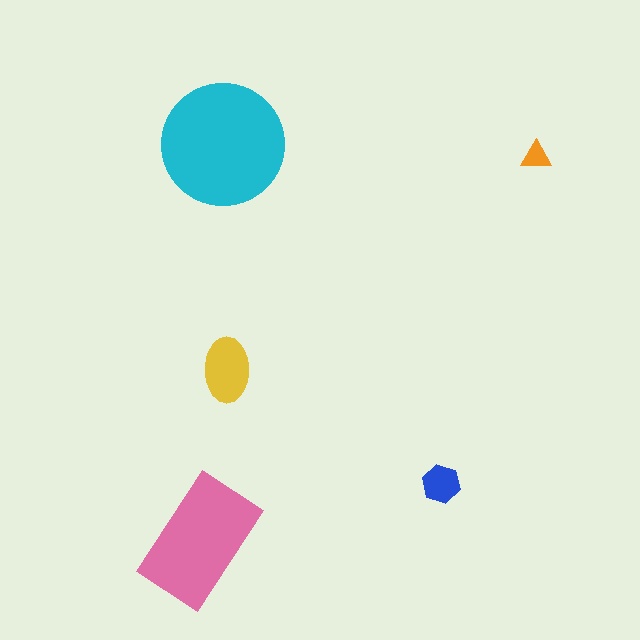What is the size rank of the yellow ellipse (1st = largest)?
3rd.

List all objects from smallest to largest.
The orange triangle, the blue hexagon, the yellow ellipse, the pink rectangle, the cyan circle.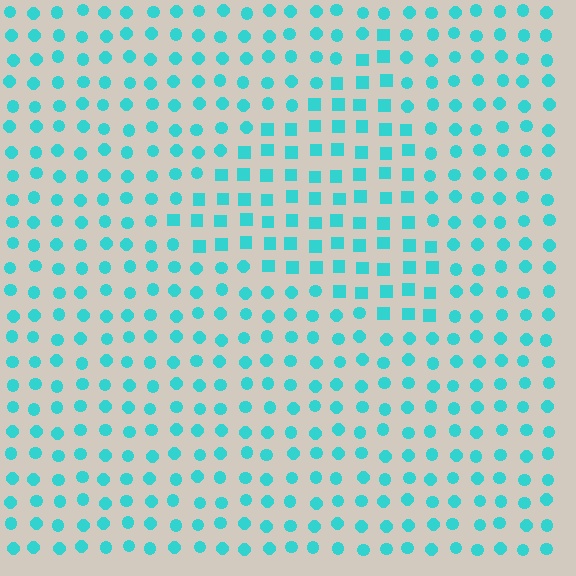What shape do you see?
I see a triangle.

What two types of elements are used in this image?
The image uses squares inside the triangle region and circles outside it.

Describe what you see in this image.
The image is filled with small cyan elements arranged in a uniform grid. A triangle-shaped region contains squares, while the surrounding area contains circles. The boundary is defined purely by the change in element shape.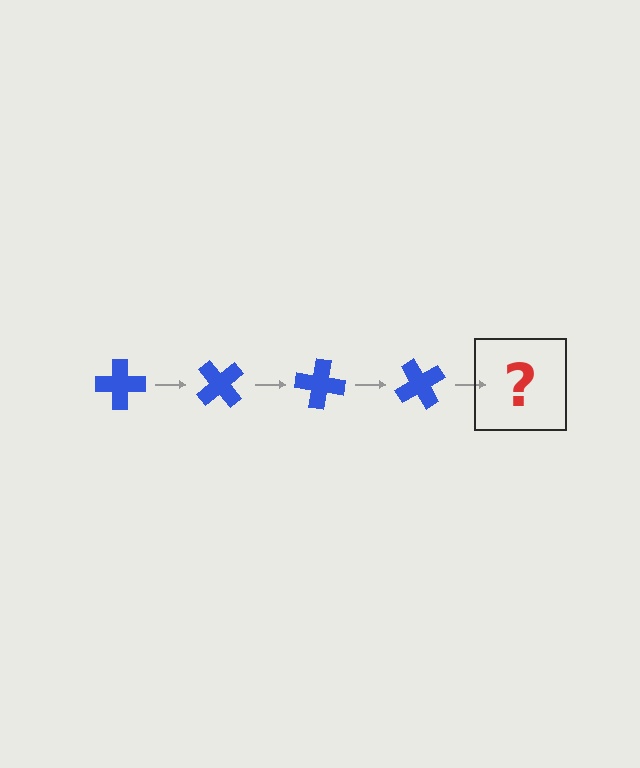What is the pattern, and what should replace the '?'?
The pattern is that the cross rotates 50 degrees each step. The '?' should be a blue cross rotated 200 degrees.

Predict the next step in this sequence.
The next step is a blue cross rotated 200 degrees.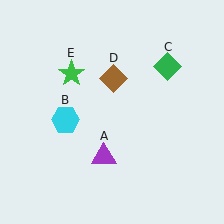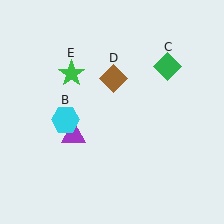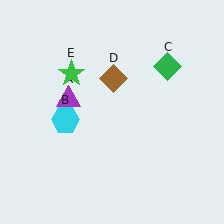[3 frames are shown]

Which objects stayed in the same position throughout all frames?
Cyan hexagon (object B) and green diamond (object C) and brown diamond (object D) and green star (object E) remained stationary.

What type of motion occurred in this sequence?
The purple triangle (object A) rotated clockwise around the center of the scene.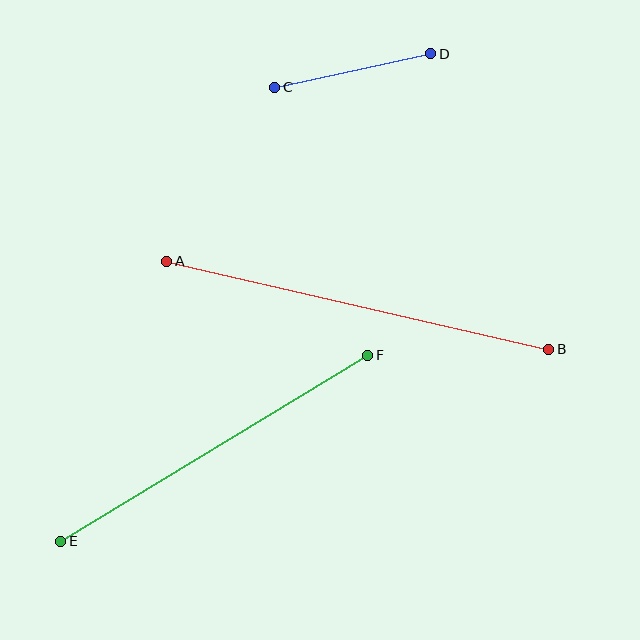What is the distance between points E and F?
The distance is approximately 359 pixels.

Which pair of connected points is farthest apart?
Points A and B are farthest apart.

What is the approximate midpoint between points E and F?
The midpoint is at approximately (214, 448) pixels.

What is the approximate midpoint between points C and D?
The midpoint is at approximately (353, 71) pixels.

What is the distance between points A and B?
The distance is approximately 392 pixels.